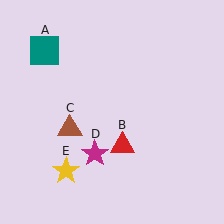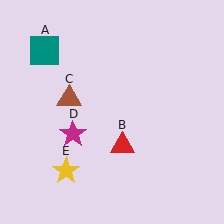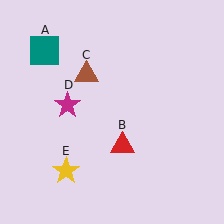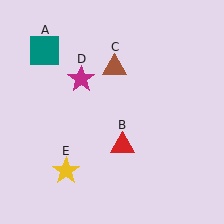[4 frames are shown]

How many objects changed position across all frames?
2 objects changed position: brown triangle (object C), magenta star (object D).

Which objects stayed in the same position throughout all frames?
Teal square (object A) and red triangle (object B) and yellow star (object E) remained stationary.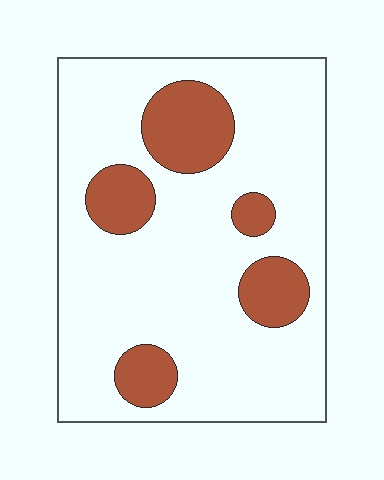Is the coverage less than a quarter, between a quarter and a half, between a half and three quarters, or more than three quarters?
Less than a quarter.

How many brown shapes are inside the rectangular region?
5.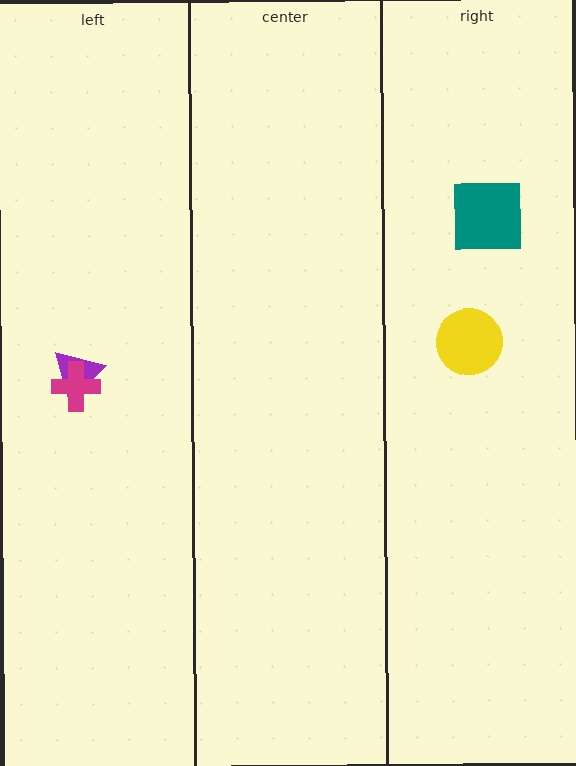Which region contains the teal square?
The right region.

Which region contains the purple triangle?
The left region.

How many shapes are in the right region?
2.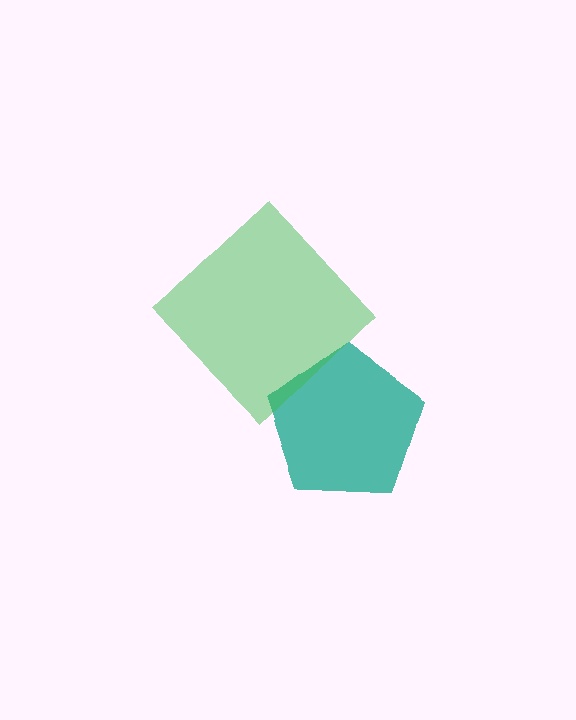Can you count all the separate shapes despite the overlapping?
Yes, there are 2 separate shapes.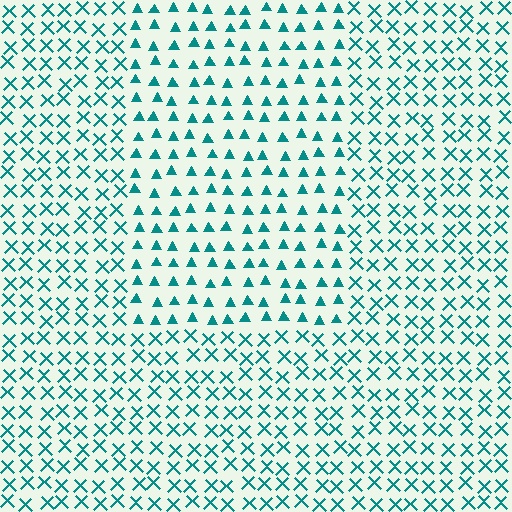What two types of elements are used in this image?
The image uses triangles inside the rectangle region and X marks outside it.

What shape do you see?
I see a rectangle.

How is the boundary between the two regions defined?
The boundary is defined by a change in element shape: triangles inside vs. X marks outside. All elements share the same color and spacing.